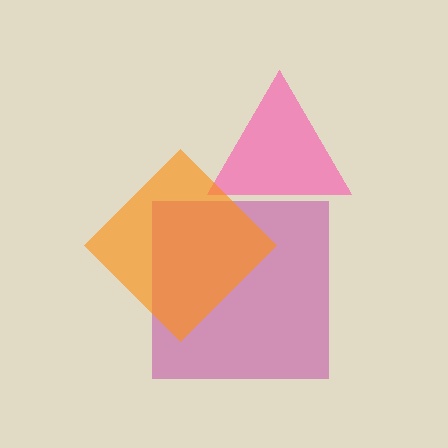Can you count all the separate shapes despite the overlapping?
Yes, there are 3 separate shapes.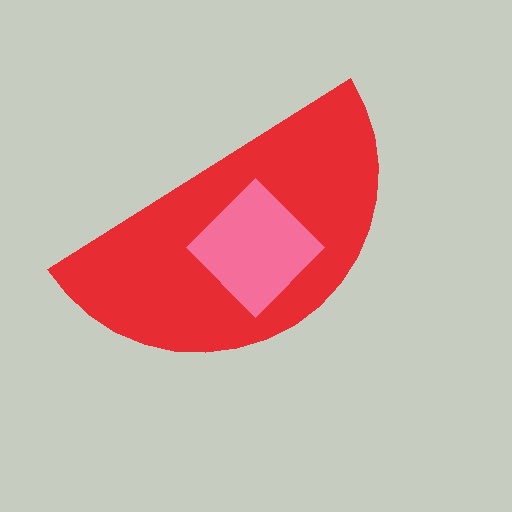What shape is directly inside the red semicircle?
The pink diamond.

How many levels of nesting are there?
2.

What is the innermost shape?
The pink diamond.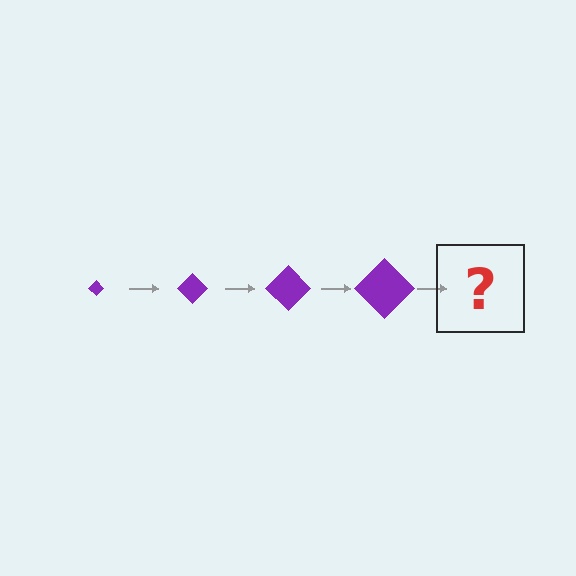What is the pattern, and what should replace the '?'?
The pattern is that the diamond gets progressively larger each step. The '?' should be a purple diamond, larger than the previous one.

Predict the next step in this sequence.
The next step is a purple diamond, larger than the previous one.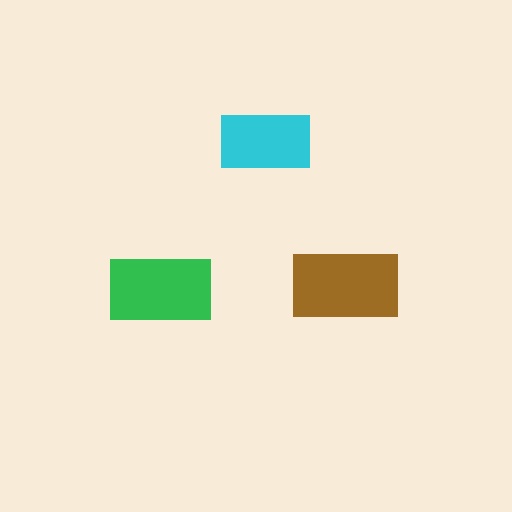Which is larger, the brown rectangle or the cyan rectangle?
The brown one.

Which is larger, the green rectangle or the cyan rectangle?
The green one.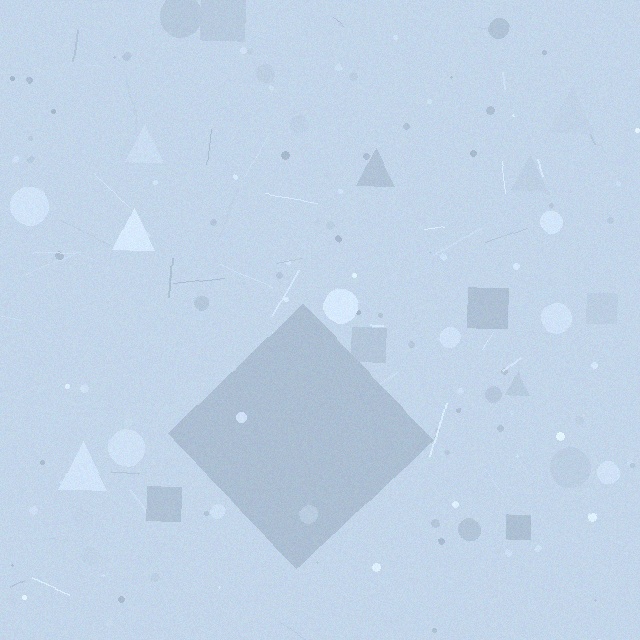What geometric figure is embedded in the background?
A diamond is embedded in the background.